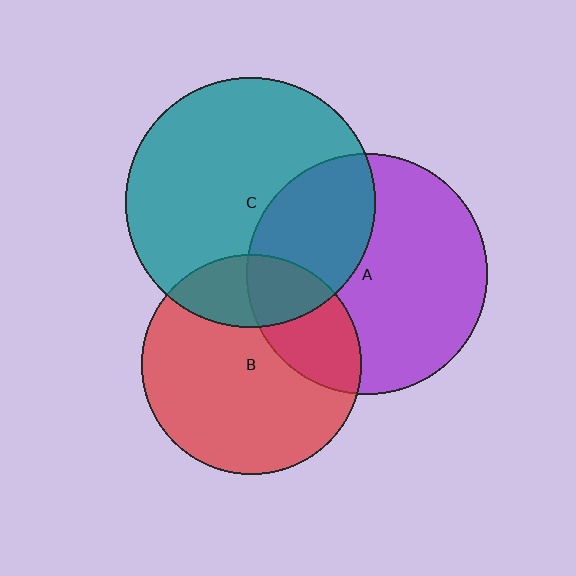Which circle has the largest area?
Circle C (teal).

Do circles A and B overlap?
Yes.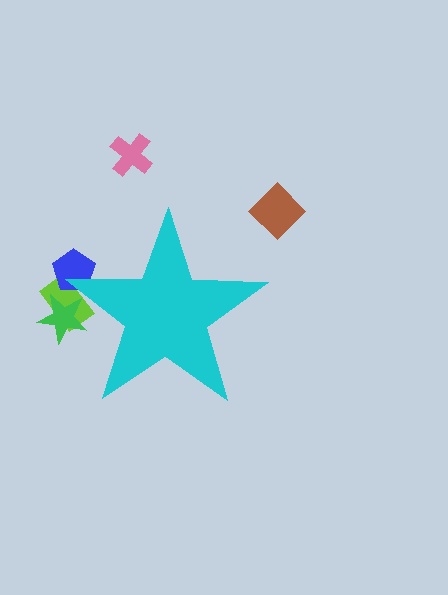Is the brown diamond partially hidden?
No, the brown diamond is fully visible.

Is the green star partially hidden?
Yes, the green star is partially hidden behind the cyan star.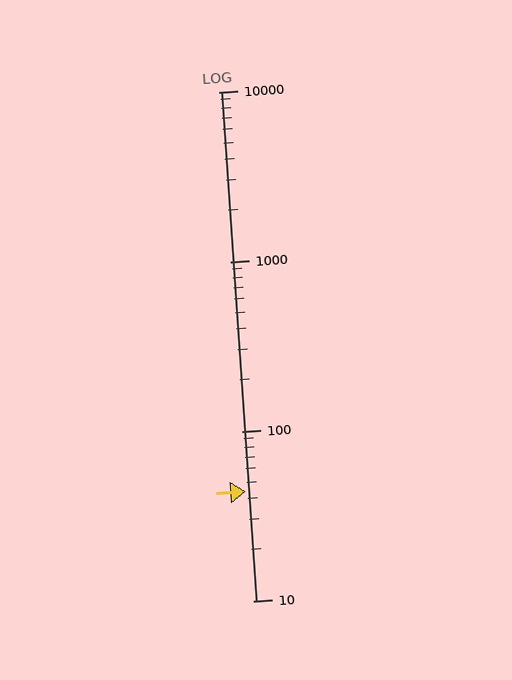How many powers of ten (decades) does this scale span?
The scale spans 3 decades, from 10 to 10000.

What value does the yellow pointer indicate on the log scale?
The pointer indicates approximately 44.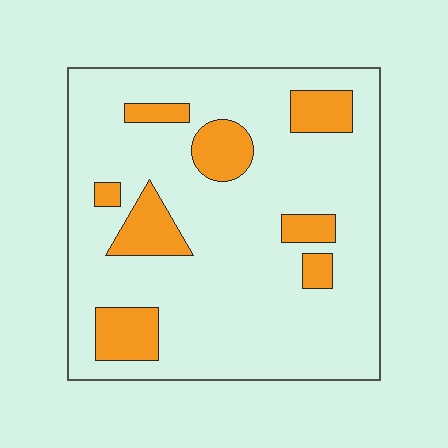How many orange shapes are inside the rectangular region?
8.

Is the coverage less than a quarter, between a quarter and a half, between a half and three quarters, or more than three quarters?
Less than a quarter.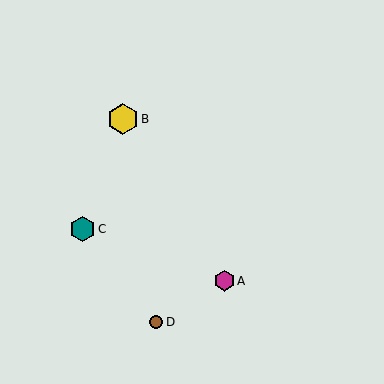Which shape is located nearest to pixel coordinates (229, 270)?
The magenta hexagon (labeled A) at (224, 281) is nearest to that location.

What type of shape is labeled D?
Shape D is a brown circle.